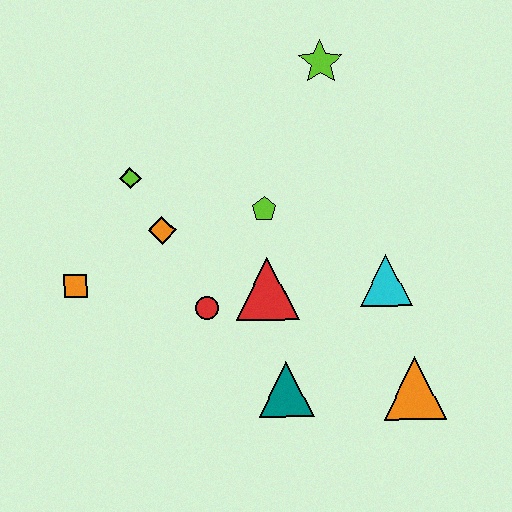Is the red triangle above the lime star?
No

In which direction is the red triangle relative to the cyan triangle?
The red triangle is to the left of the cyan triangle.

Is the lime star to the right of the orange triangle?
No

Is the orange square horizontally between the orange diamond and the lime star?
No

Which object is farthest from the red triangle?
The lime star is farthest from the red triangle.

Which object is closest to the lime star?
The lime pentagon is closest to the lime star.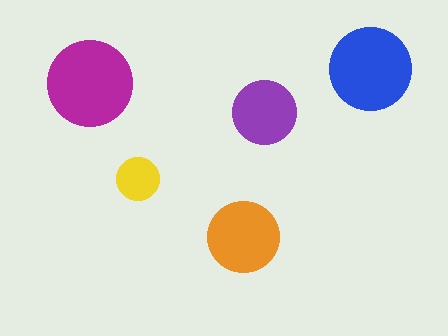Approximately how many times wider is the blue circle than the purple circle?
About 1.5 times wider.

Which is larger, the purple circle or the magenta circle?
The magenta one.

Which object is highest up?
The blue circle is topmost.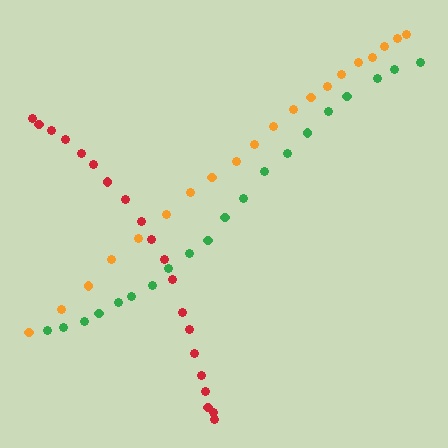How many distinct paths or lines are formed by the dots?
There are 3 distinct paths.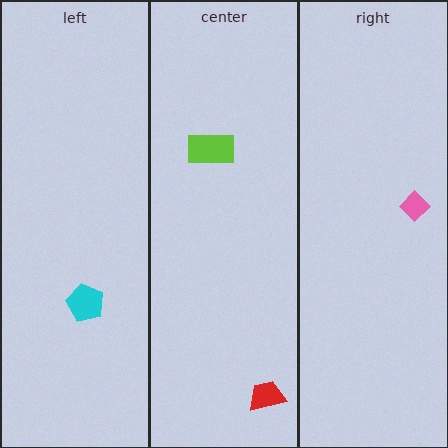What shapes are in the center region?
The red trapezoid, the lime rectangle.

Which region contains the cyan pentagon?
The left region.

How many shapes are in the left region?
1.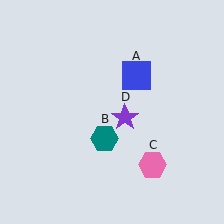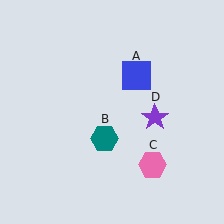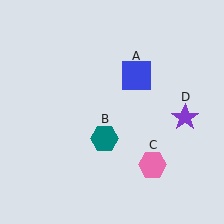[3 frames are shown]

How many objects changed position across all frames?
1 object changed position: purple star (object D).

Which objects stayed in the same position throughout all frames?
Blue square (object A) and teal hexagon (object B) and pink hexagon (object C) remained stationary.